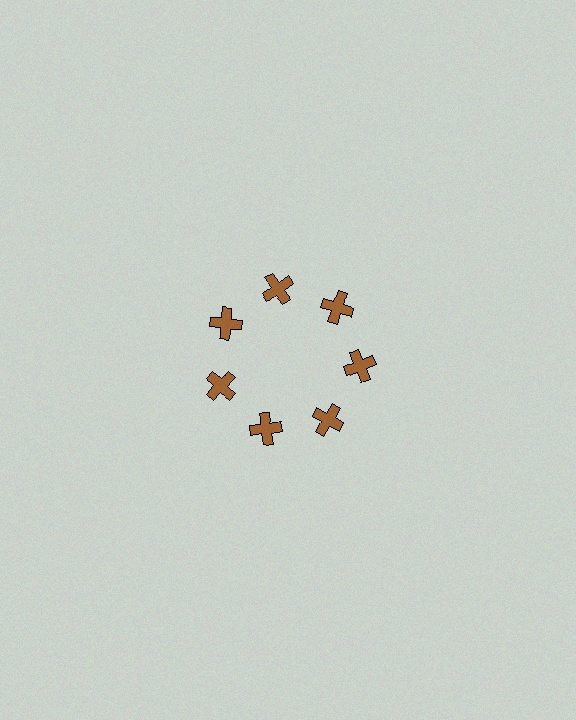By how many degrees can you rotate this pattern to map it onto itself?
The pattern maps onto itself every 51 degrees of rotation.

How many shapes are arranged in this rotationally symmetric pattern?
There are 7 shapes, arranged in 7 groups of 1.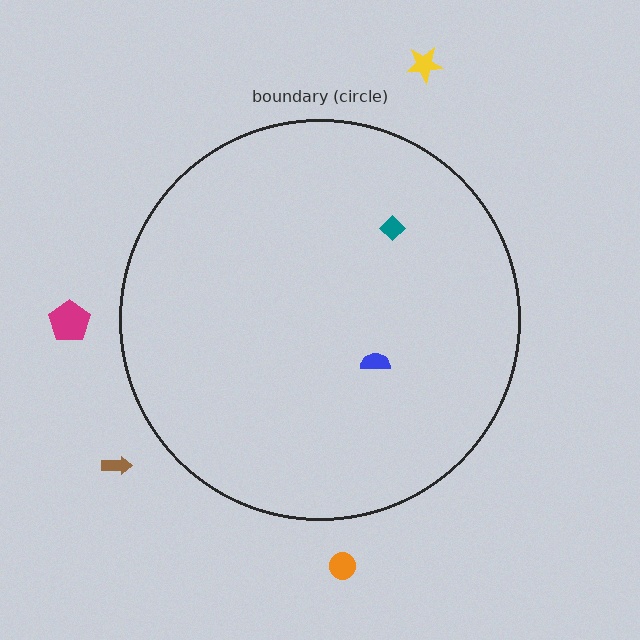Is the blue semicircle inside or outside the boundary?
Inside.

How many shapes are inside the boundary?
2 inside, 4 outside.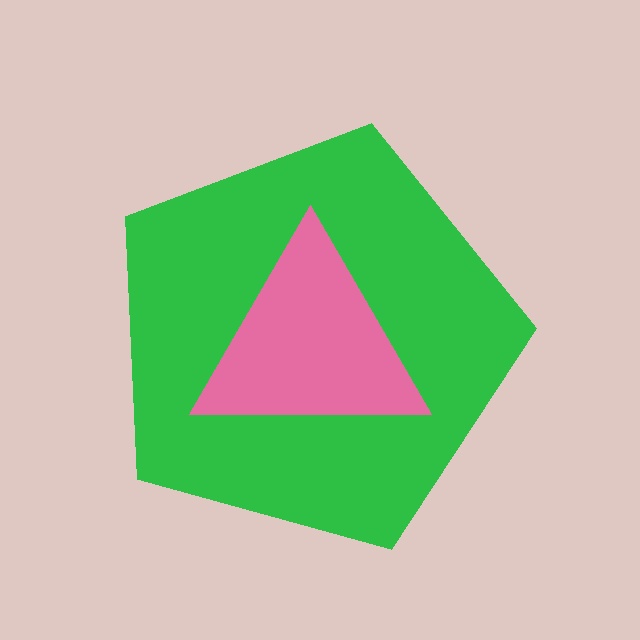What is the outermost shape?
The green pentagon.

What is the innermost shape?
The pink triangle.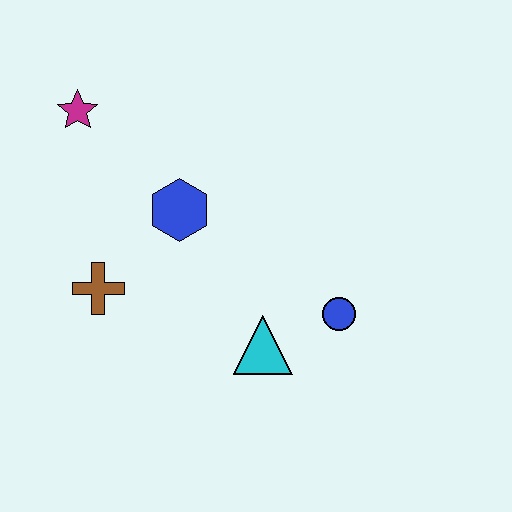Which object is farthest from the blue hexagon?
The blue circle is farthest from the blue hexagon.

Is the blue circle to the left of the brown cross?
No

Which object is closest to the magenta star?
The blue hexagon is closest to the magenta star.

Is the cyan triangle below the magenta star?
Yes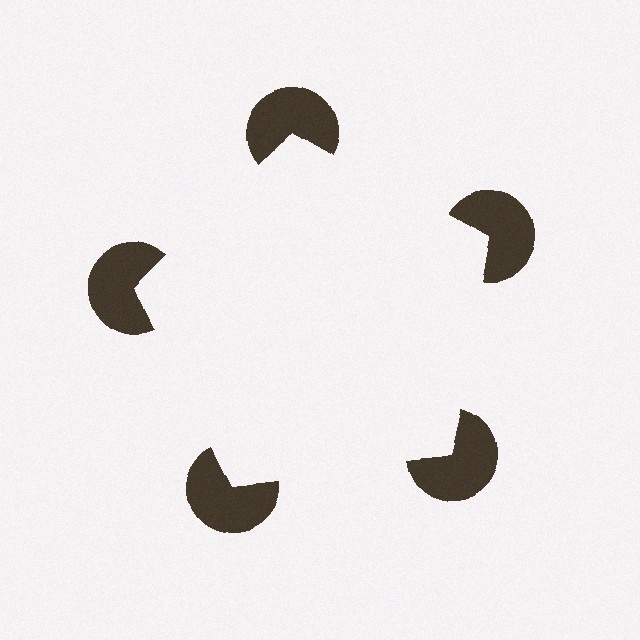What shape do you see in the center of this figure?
An illusory pentagon — its edges are inferred from the aligned wedge cuts in the pac-man discs, not physically drawn.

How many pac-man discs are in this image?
There are 5 — one at each vertex of the illusory pentagon.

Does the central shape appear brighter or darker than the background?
It typically appears slightly brighter than the background, even though no actual brightness change is drawn.